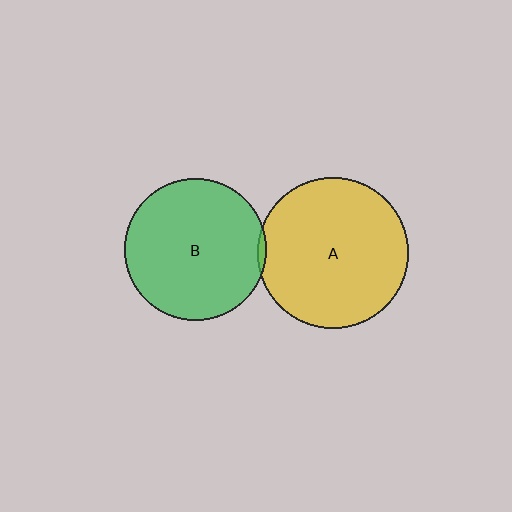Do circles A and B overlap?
Yes.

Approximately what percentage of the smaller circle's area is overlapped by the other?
Approximately 5%.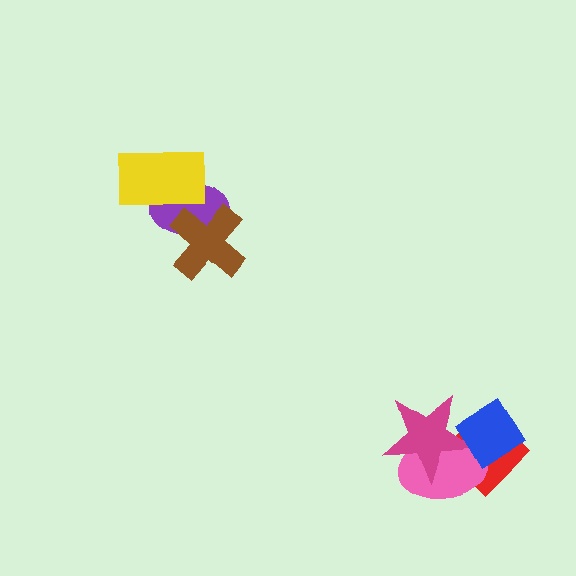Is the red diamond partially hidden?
Yes, it is partially covered by another shape.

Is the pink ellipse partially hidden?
Yes, it is partially covered by another shape.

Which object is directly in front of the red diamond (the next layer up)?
The pink ellipse is directly in front of the red diamond.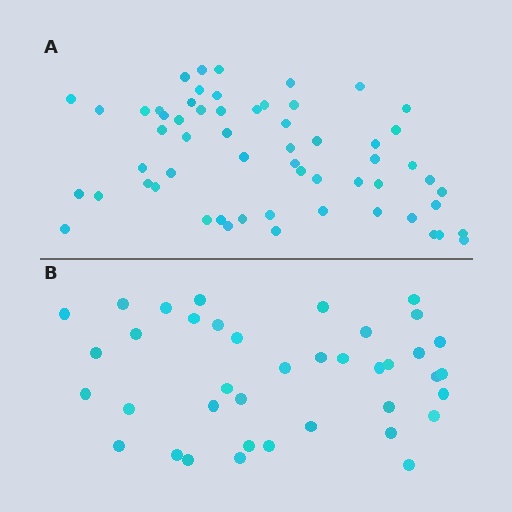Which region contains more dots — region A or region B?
Region A (the top region) has more dots.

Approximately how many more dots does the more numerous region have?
Region A has approximately 20 more dots than region B.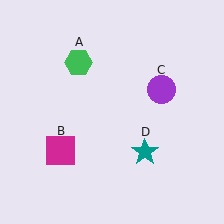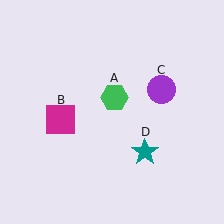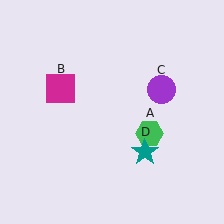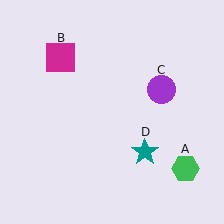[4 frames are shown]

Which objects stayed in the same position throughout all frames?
Purple circle (object C) and teal star (object D) remained stationary.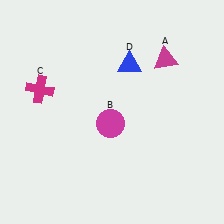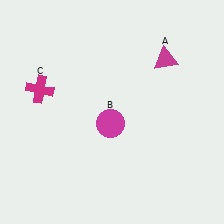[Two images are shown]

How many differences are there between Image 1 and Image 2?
There is 1 difference between the two images.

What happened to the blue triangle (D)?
The blue triangle (D) was removed in Image 2. It was in the top-right area of Image 1.